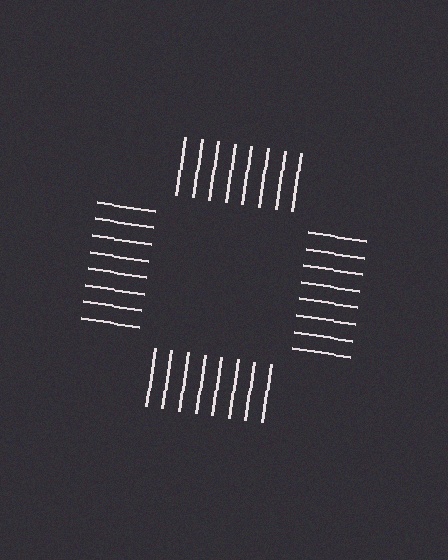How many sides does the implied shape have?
4 sides — the line-ends trace a square.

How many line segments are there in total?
32 — 8 along each of the 4 edges.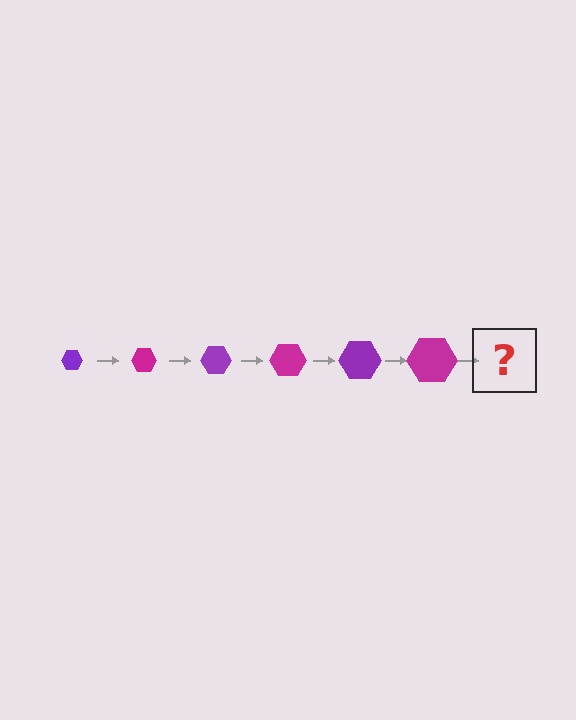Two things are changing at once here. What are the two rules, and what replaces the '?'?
The two rules are that the hexagon grows larger each step and the color cycles through purple and magenta. The '?' should be a purple hexagon, larger than the previous one.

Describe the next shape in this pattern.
It should be a purple hexagon, larger than the previous one.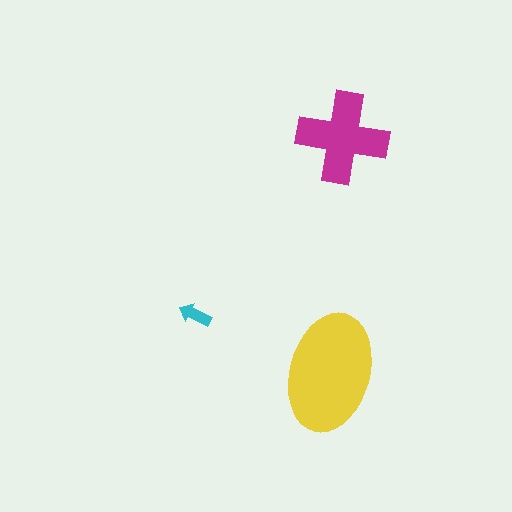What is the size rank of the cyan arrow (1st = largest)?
3rd.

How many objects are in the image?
There are 3 objects in the image.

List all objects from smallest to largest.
The cyan arrow, the magenta cross, the yellow ellipse.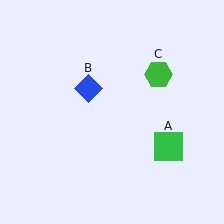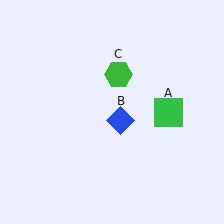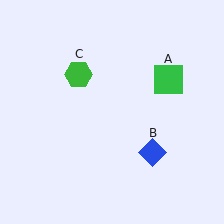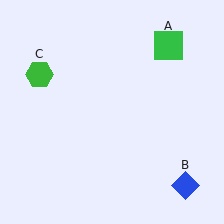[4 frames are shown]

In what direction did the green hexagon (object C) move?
The green hexagon (object C) moved left.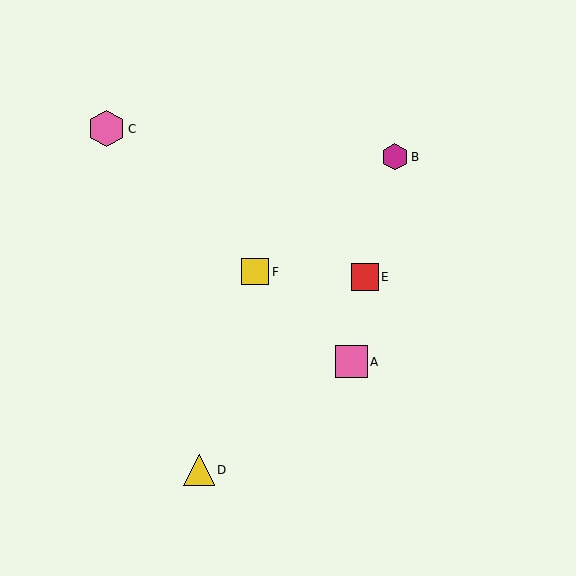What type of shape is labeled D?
Shape D is a yellow triangle.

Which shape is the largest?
The pink hexagon (labeled C) is the largest.